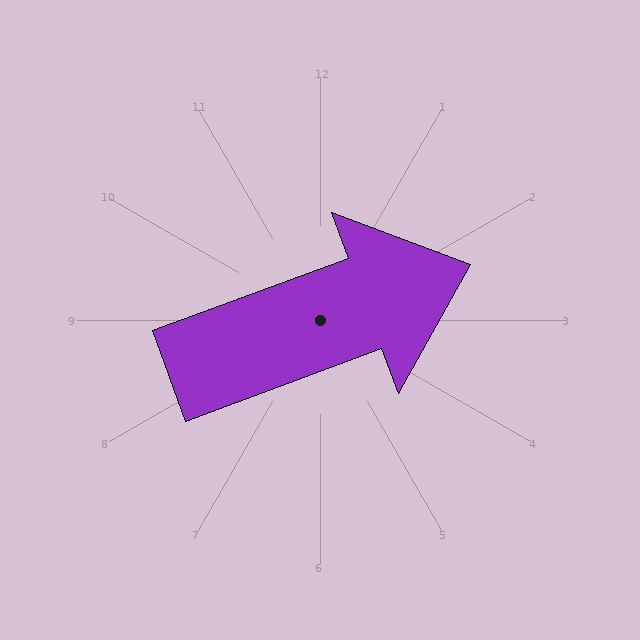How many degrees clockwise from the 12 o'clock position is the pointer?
Approximately 70 degrees.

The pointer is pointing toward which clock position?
Roughly 2 o'clock.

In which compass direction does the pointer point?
East.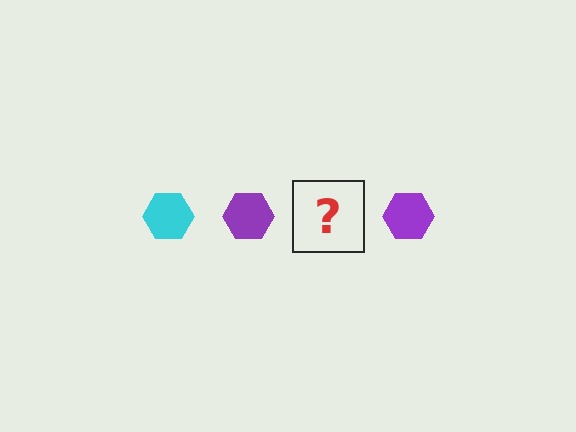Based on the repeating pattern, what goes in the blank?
The blank should be a cyan hexagon.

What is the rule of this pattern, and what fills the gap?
The rule is that the pattern cycles through cyan, purple hexagons. The gap should be filled with a cyan hexagon.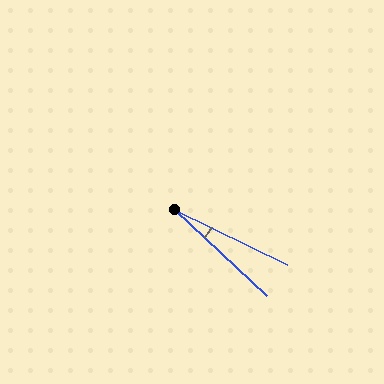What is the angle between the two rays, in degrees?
Approximately 17 degrees.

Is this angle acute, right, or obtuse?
It is acute.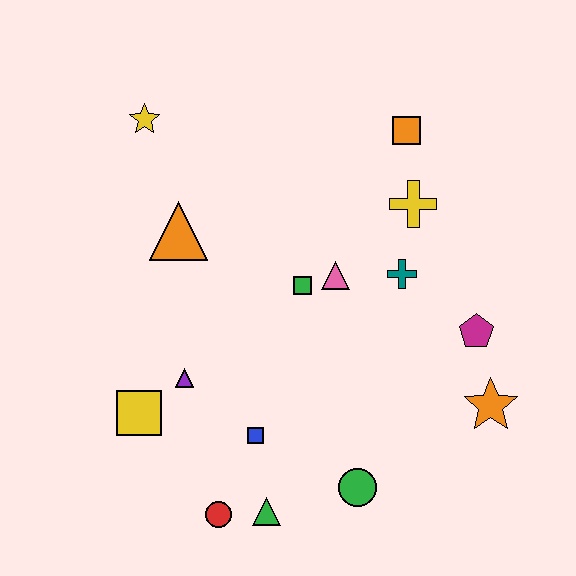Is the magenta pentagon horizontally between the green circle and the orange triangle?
No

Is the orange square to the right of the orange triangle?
Yes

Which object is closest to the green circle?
The green triangle is closest to the green circle.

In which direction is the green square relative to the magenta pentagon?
The green square is to the left of the magenta pentagon.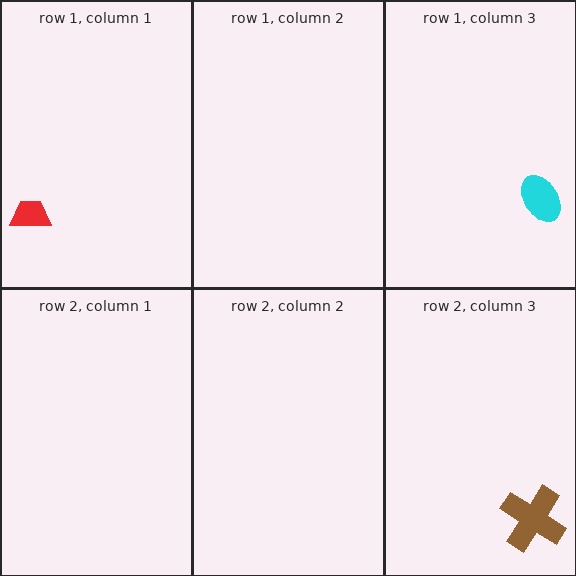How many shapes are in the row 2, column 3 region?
1.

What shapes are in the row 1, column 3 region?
The cyan ellipse.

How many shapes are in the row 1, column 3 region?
1.